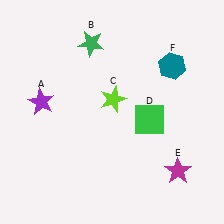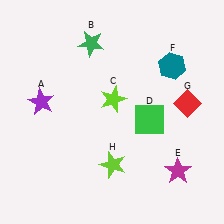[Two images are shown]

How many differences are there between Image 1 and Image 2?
There are 2 differences between the two images.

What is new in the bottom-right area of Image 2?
A lime star (H) was added in the bottom-right area of Image 2.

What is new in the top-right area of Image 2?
A red diamond (G) was added in the top-right area of Image 2.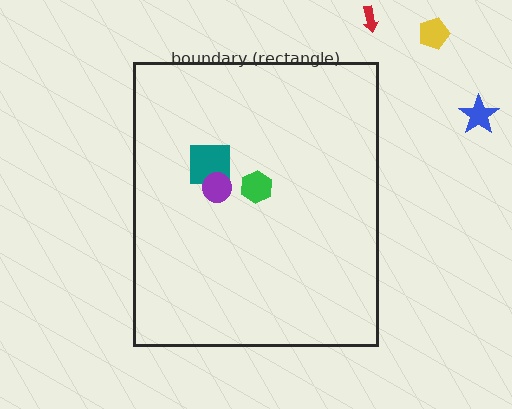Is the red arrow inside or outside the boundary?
Outside.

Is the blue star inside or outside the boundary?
Outside.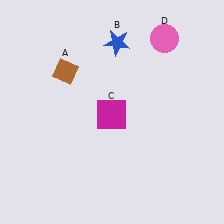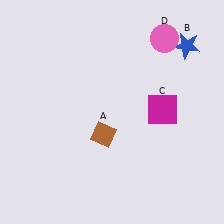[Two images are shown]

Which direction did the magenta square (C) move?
The magenta square (C) moved right.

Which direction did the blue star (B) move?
The blue star (B) moved right.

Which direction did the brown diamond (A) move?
The brown diamond (A) moved down.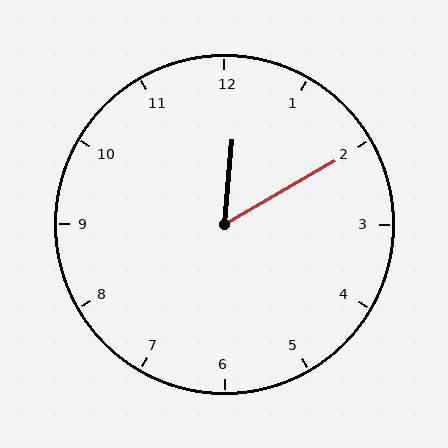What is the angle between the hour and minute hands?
Approximately 55 degrees.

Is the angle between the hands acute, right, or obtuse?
It is acute.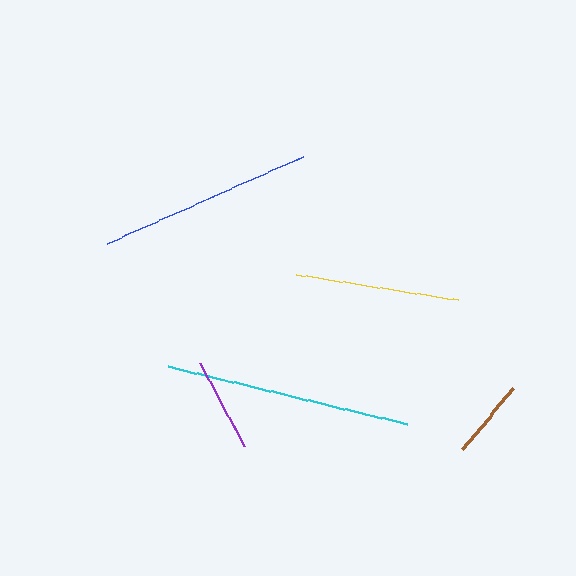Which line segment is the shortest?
The brown line is the shortest at approximately 79 pixels.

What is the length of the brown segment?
The brown segment is approximately 79 pixels long.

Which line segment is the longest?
The cyan line is the longest at approximately 245 pixels.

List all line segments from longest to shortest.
From longest to shortest: cyan, blue, yellow, purple, brown.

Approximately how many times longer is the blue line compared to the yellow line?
The blue line is approximately 1.3 times the length of the yellow line.